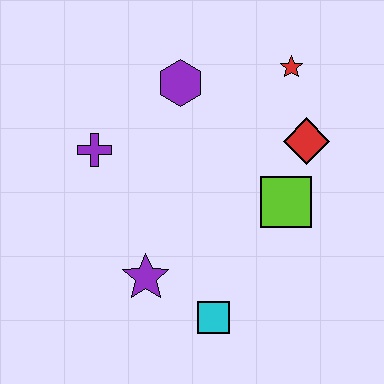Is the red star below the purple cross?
No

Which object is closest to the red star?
The red diamond is closest to the red star.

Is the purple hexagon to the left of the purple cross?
No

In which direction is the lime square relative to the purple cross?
The lime square is to the right of the purple cross.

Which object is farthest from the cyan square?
The red star is farthest from the cyan square.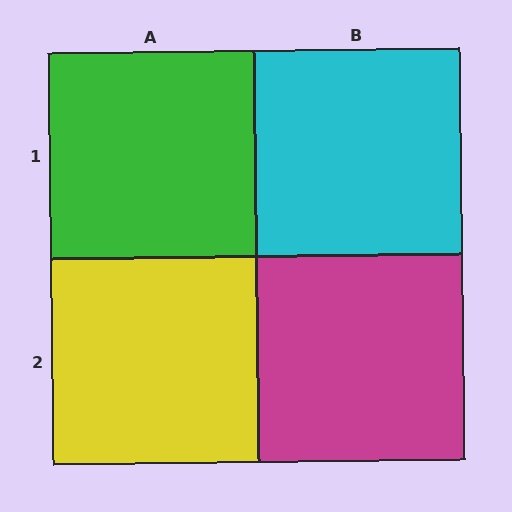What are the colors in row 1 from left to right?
Green, cyan.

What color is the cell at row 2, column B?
Magenta.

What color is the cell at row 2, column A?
Yellow.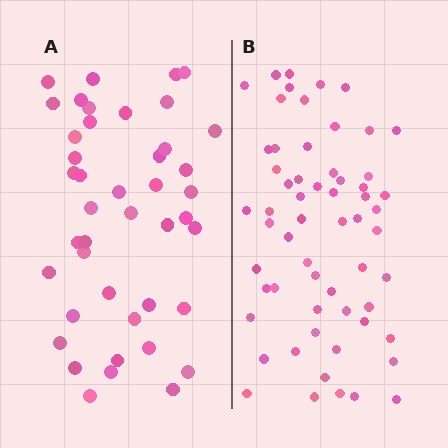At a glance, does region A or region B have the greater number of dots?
Region B (the right region) has more dots.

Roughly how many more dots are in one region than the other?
Region B has approximately 15 more dots than region A.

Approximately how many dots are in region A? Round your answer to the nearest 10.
About 40 dots. (The exact count is 43, which rounds to 40.)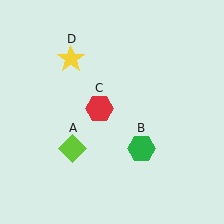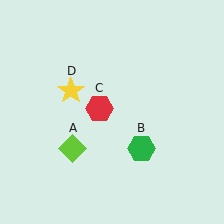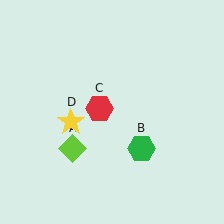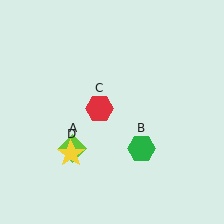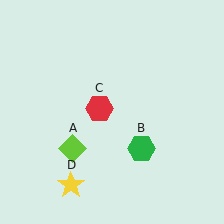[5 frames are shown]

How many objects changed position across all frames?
1 object changed position: yellow star (object D).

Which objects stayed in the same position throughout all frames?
Lime diamond (object A) and green hexagon (object B) and red hexagon (object C) remained stationary.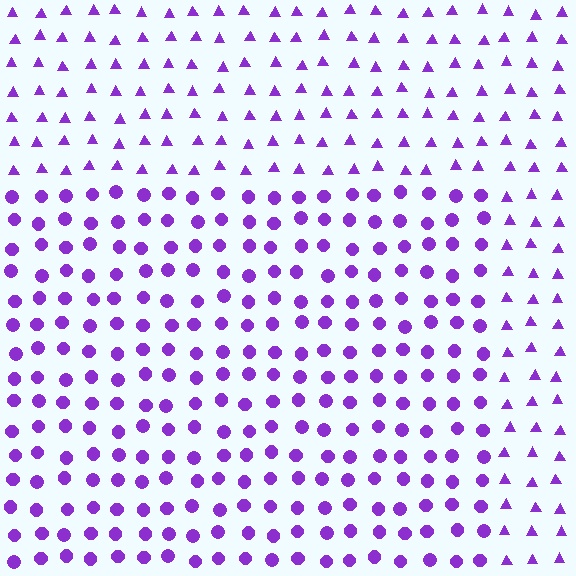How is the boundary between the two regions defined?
The boundary is defined by a change in element shape: circles inside vs. triangles outside. All elements share the same color and spacing.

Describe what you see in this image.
The image is filled with small purple elements arranged in a uniform grid. A rectangle-shaped region contains circles, while the surrounding area contains triangles. The boundary is defined purely by the change in element shape.